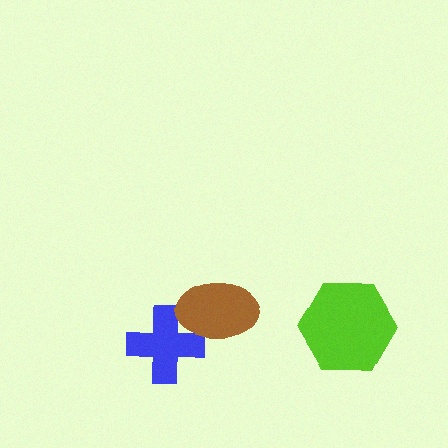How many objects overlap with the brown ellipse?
1 object overlaps with the brown ellipse.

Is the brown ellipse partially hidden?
No, no other shape covers it.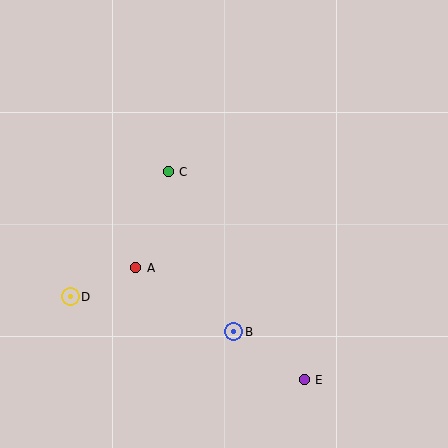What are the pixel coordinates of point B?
Point B is at (234, 332).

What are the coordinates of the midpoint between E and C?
The midpoint between E and C is at (236, 276).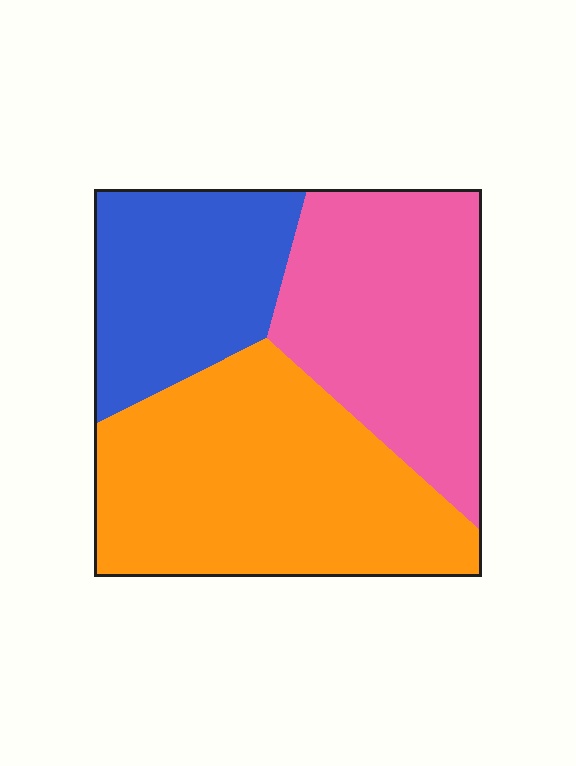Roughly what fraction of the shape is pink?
Pink covers about 35% of the shape.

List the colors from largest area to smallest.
From largest to smallest: orange, pink, blue.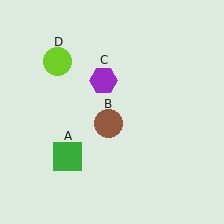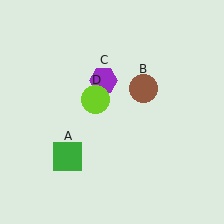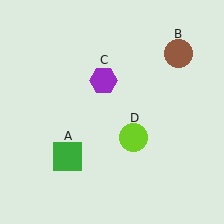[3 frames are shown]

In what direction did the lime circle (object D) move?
The lime circle (object D) moved down and to the right.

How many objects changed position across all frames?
2 objects changed position: brown circle (object B), lime circle (object D).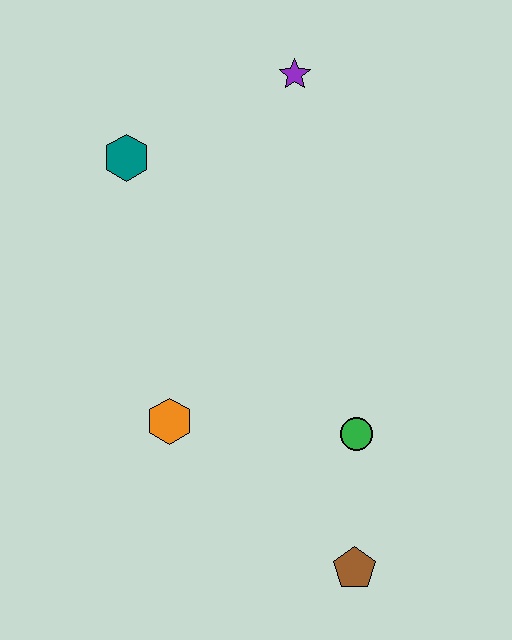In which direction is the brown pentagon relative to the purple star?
The brown pentagon is below the purple star.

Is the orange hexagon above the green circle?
Yes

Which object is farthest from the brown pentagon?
The purple star is farthest from the brown pentagon.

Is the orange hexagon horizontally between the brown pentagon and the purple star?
No